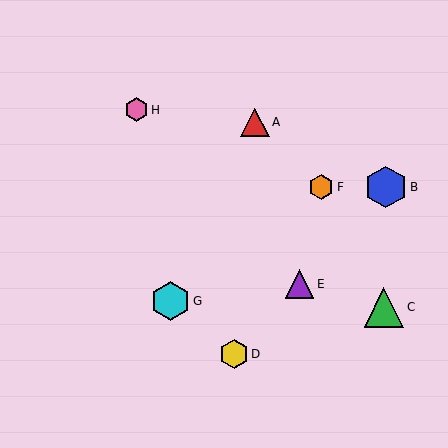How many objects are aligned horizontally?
2 objects (B, F) are aligned horizontally.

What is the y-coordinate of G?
Object G is at y≈301.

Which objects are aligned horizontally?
Objects B, F are aligned horizontally.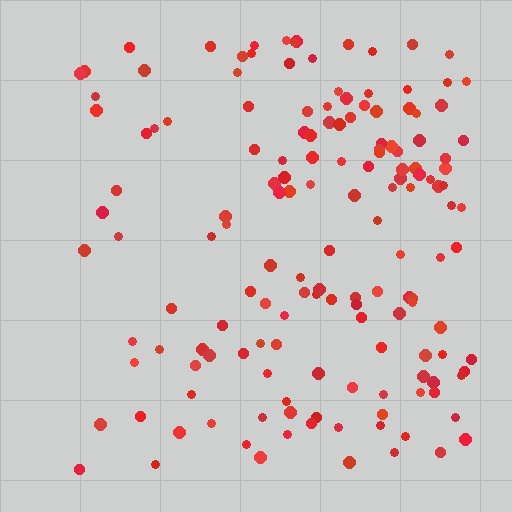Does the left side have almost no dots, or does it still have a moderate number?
Still a moderate number, just noticeably fewer than the right.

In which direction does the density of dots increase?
From left to right, with the right side densest.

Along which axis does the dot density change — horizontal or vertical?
Horizontal.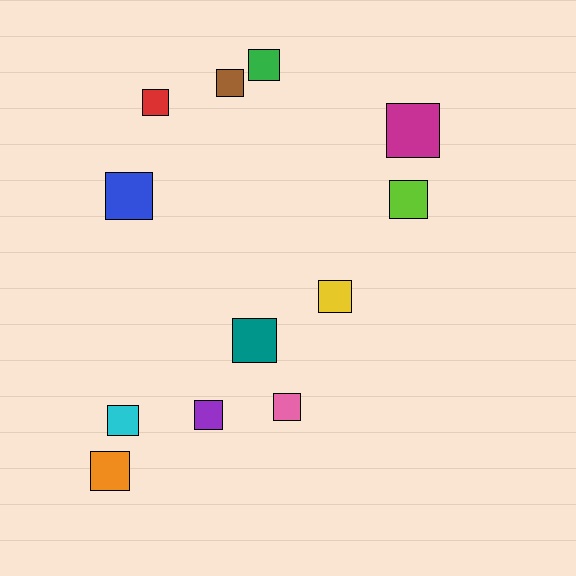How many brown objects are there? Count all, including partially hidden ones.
There is 1 brown object.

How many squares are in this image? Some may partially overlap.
There are 12 squares.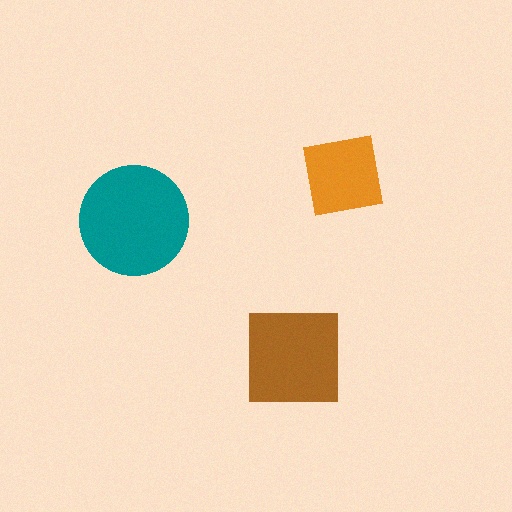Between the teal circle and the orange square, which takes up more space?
The teal circle.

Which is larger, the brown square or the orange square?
The brown square.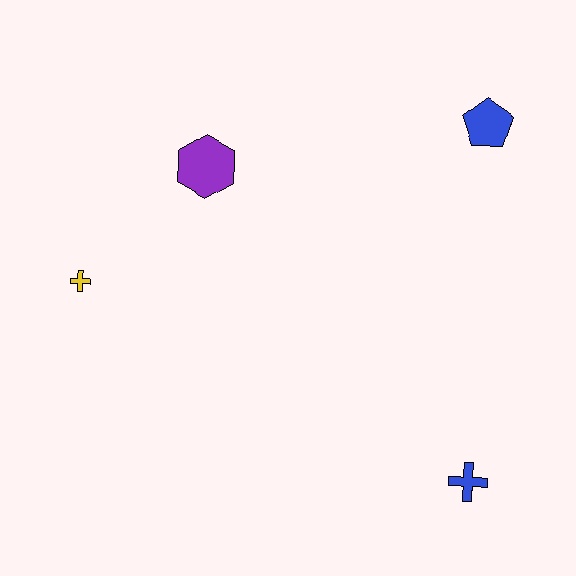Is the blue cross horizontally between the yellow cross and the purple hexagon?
No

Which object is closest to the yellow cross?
The purple hexagon is closest to the yellow cross.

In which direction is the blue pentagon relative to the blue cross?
The blue pentagon is above the blue cross.